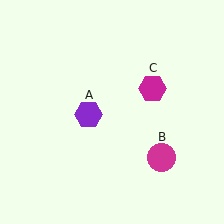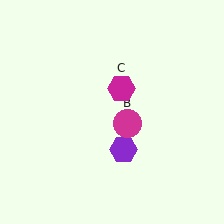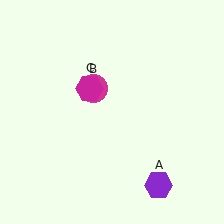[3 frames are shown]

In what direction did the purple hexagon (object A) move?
The purple hexagon (object A) moved down and to the right.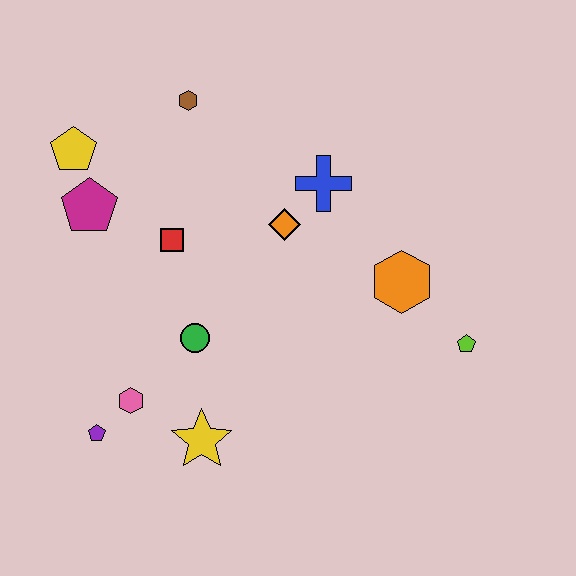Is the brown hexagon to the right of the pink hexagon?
Yes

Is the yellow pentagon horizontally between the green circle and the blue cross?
No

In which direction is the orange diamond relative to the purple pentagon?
The orange diamond is above the purple pentagon.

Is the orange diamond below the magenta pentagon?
Yes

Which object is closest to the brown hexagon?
The yellow pentagon is closest to the brown hexagon.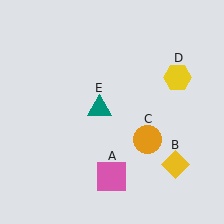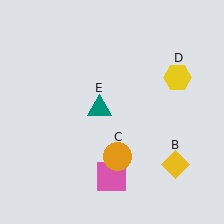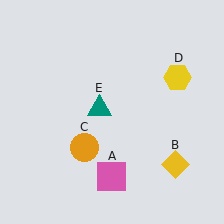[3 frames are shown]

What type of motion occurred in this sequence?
The orange circle (object C) rotated clockwise around the center of the scene.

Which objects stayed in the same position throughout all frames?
Pink square (object A) and yellow diamond (object B) and yellow hexagon (object D) and teal triangle (object E) remained stationary.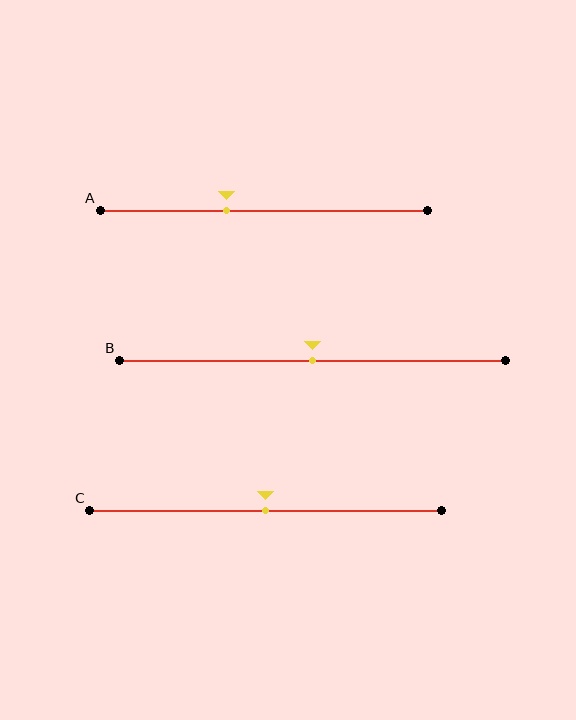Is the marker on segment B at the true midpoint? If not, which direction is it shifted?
Yes, the marker on segment B is at the true midpoint.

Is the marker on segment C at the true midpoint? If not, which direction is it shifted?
Yes, the marker on segment C is at the true midpoint.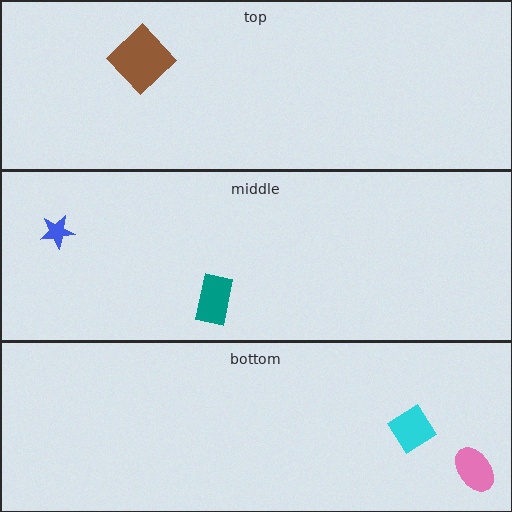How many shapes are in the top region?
1.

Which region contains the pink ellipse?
The bottom region.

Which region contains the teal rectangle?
The middle region.